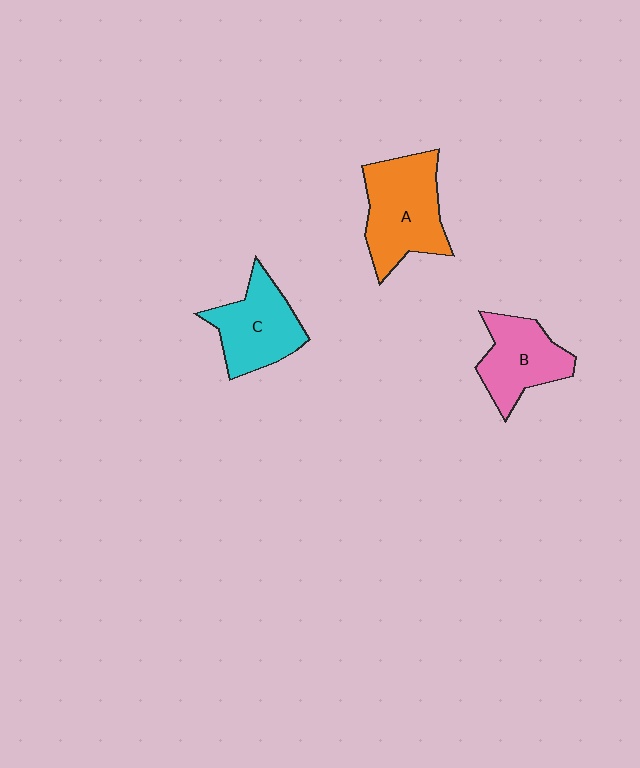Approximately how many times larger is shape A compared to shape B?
Approximately 1.3 times.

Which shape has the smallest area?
Shape B (pink).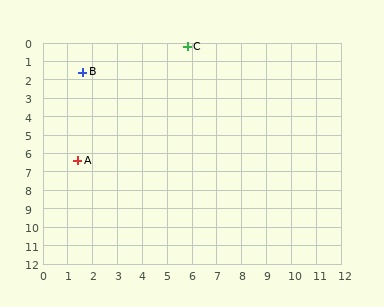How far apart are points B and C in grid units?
Points B and C are about 4.4 grid units apart.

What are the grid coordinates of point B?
Point B is at approximately (1.6, 1.6).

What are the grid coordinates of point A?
Point A is at approximately (1.4, 6.4).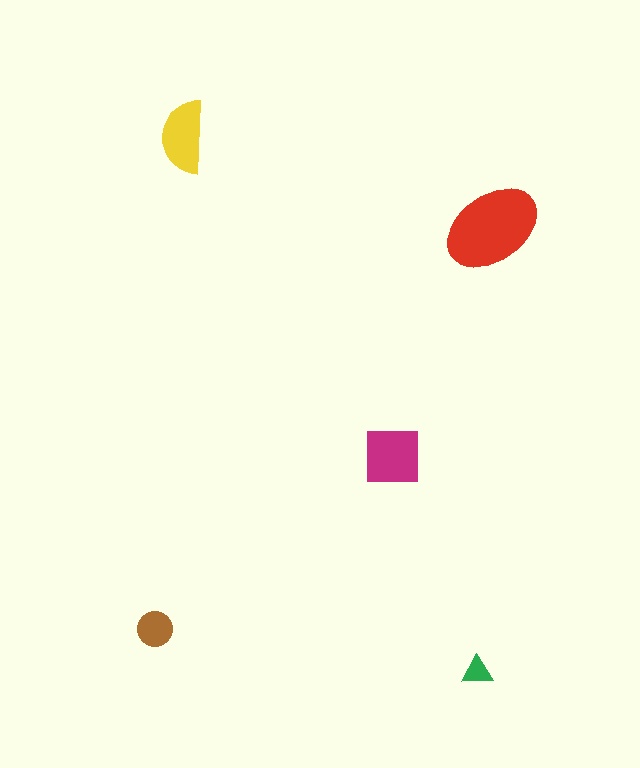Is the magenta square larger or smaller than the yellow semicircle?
Larger.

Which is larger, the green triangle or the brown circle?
The brown circle.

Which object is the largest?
The red ellipse.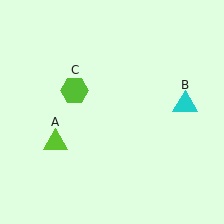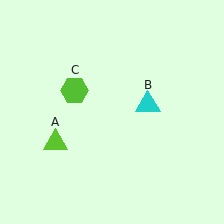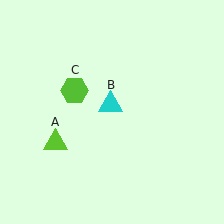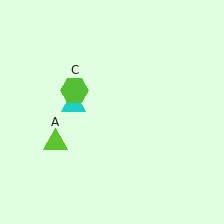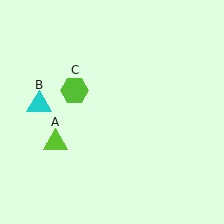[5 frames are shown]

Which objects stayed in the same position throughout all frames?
Lime triangle (object A) and lime hexagon (object C) remained stationary.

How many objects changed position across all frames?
1 object changed position: cyan triangle (object B).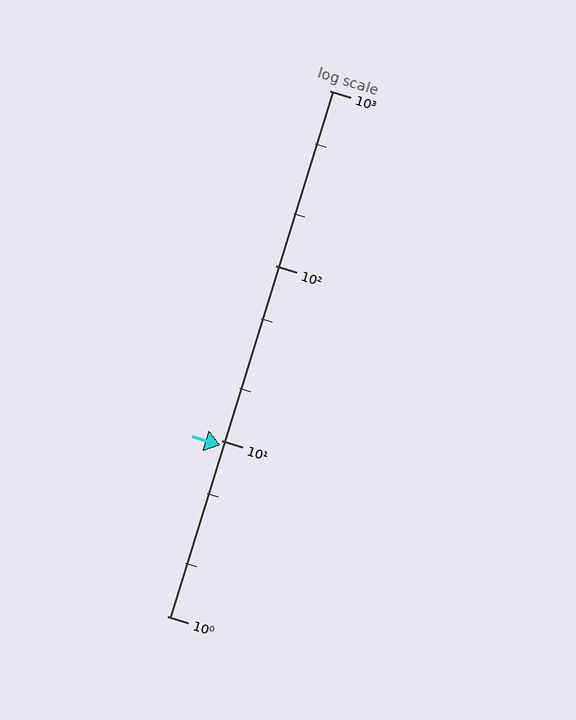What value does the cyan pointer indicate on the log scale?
The pointer indicates approximately 9.4.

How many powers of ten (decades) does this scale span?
The scale spans 3 decades, from 1 to 1000.